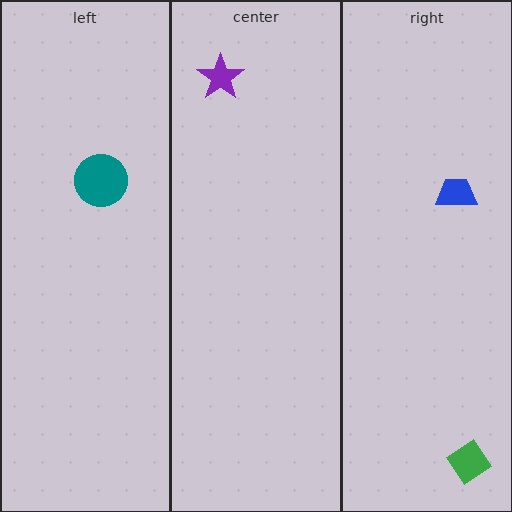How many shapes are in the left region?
1.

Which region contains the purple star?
The center region.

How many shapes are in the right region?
2.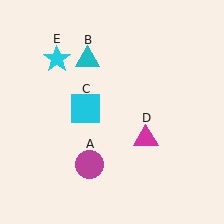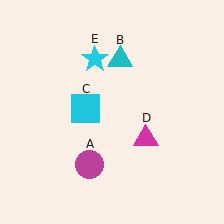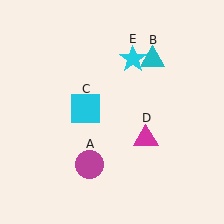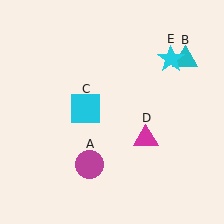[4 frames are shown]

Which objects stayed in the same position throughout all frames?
Magenta circle (object A) and cyan square (object C) and magenta triangle (object D) remained stationary.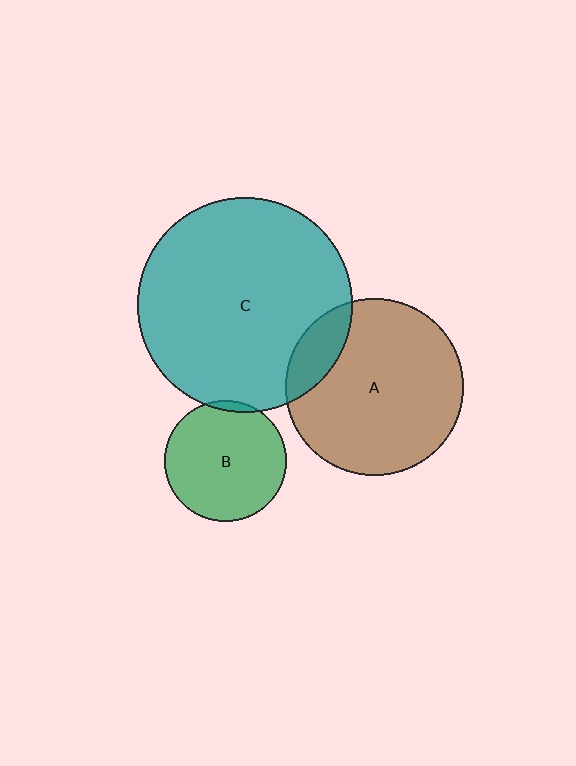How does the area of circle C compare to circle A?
Approximately 1.5 times.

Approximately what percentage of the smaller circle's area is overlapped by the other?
Approximately 5%.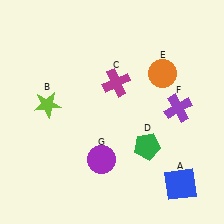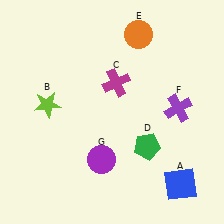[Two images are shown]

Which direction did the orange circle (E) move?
The orange circle (E) moved up.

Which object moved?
The orange circle (E) moved up.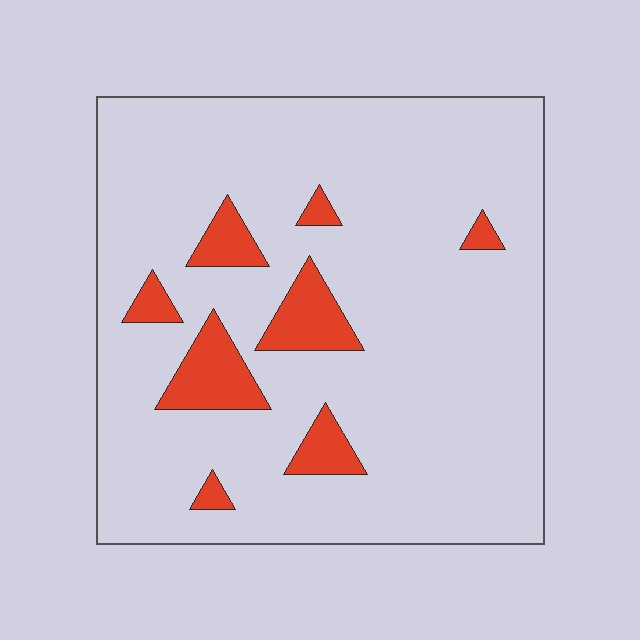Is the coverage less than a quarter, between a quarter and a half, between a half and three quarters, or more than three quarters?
Less than a quarter.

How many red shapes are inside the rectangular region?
8.